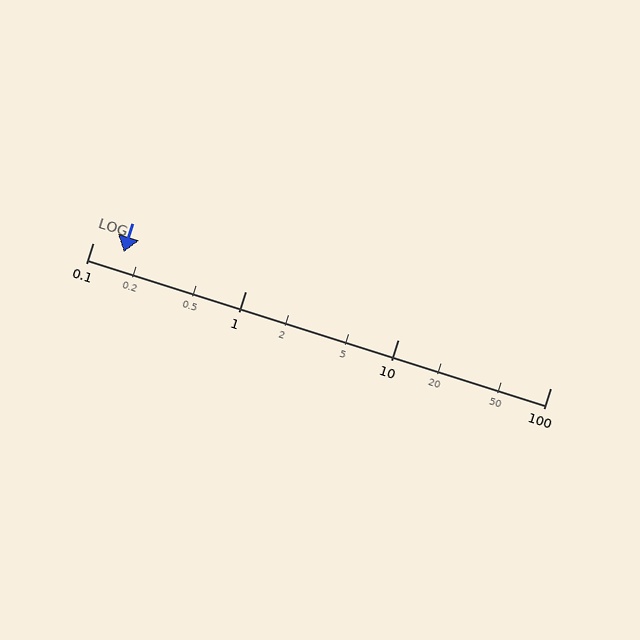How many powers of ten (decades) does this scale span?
The scale spans 3 decades, from 0.1 to 100.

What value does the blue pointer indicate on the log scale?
The pointer indicates approximately 0.16.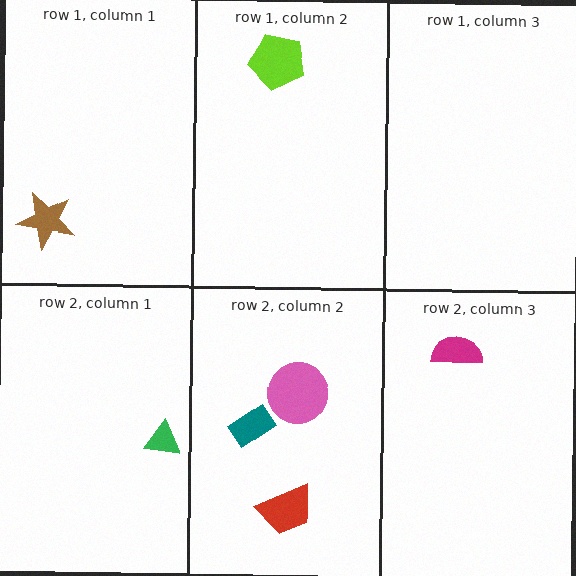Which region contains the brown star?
The row 1, column 1 region.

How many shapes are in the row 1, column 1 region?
1.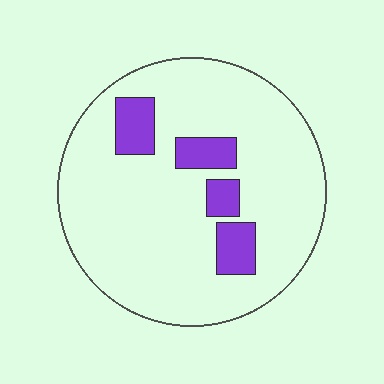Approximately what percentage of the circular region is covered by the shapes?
Approximately 15%.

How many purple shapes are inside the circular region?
4.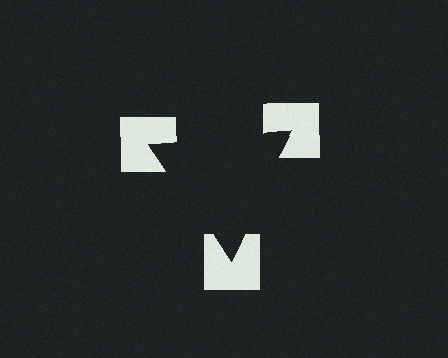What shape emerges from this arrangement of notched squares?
An illusory triangle — its edges are inferred from the aligned wedge cuts in the notched squares, not physically drawn.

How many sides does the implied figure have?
3 sides.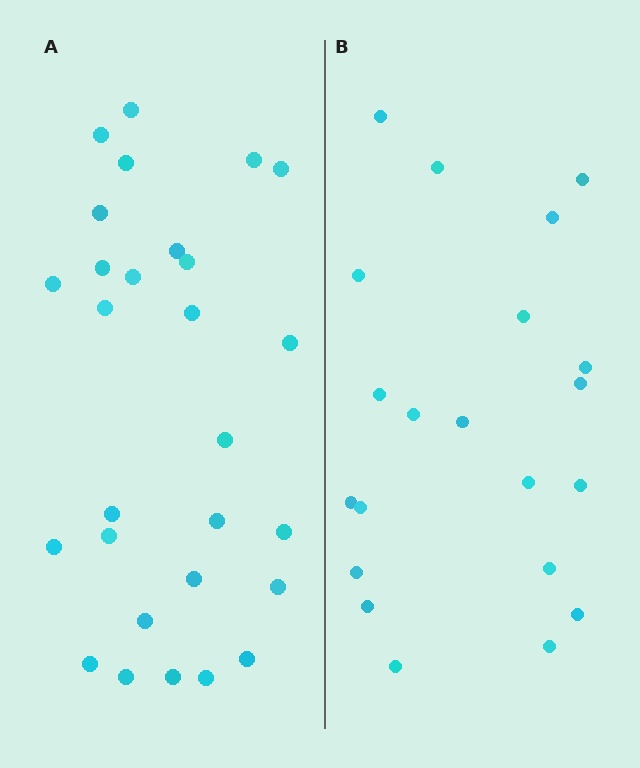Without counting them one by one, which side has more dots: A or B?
Region A (the left region) has more dots.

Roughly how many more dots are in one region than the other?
Region A has roughly 8 or so more dots than region B.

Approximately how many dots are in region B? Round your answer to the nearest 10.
About 20 dots. (The exact count is 21, which rounds to 20.)